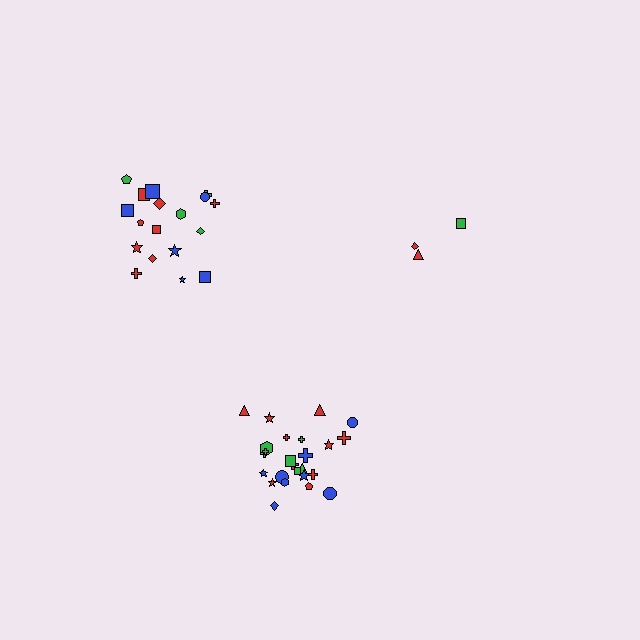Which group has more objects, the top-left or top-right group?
The top-left group.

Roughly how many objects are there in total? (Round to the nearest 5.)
Roughly 45 objects in total.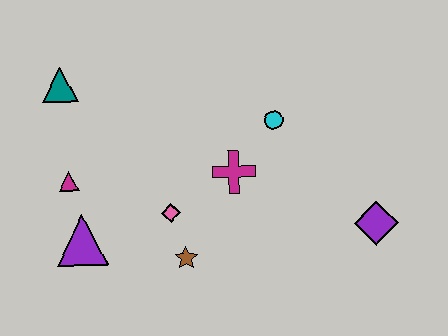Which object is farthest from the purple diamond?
The teal triangle is farthest from the purple diamond.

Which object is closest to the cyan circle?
The magenta cross is closest to the cyan circle.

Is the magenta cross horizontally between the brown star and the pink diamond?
No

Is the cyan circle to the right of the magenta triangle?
Yes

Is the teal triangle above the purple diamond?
Yes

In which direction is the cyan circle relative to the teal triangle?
The cyan circle is to the right of the teal triangle.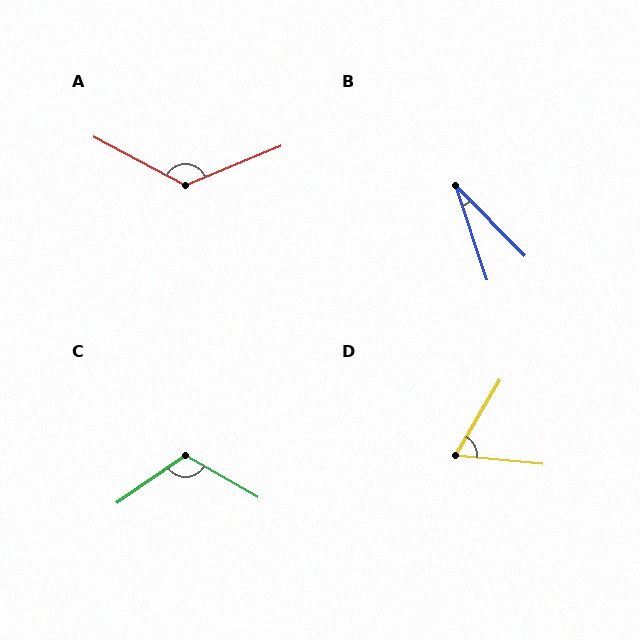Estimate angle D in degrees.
Approximately 65 degrees.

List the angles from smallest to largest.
B (26°), D (65°), C (116°), A (130°).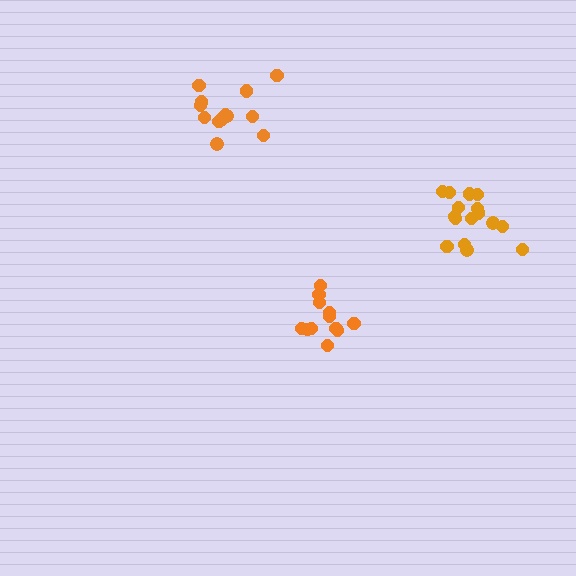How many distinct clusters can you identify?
There are 3 distinct clusters.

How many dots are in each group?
Group 1: 15 dots, Group 2: 16 dots, Group 3: 12 dots (43 total).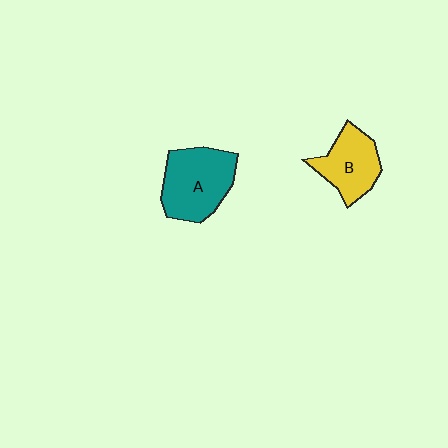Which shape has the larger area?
Shape A (teal).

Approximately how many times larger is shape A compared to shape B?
Approximately 1.3 times.